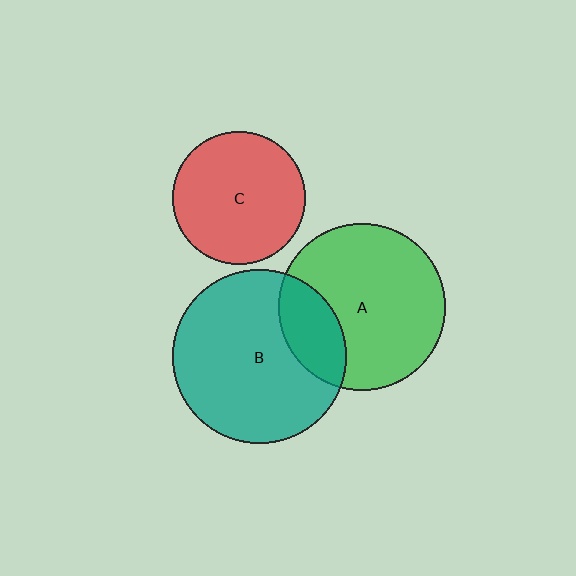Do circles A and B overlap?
Yes.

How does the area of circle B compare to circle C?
Approximately 1.7 times.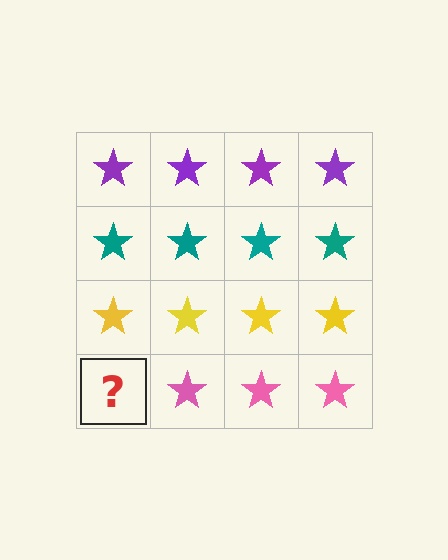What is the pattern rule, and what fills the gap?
The rule is that each row has a consistent color. The gap should be filled with a pink star.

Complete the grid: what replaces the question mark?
The question mark should be replaced with a pink star.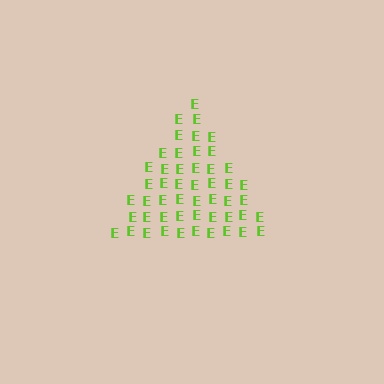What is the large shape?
The large shape is a triangle.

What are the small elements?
The small elements are letter E's.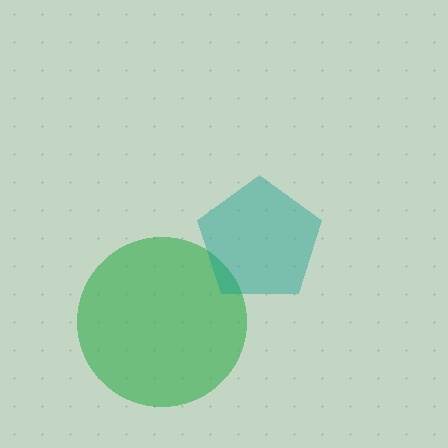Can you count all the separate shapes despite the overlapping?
Yes, there are 2 separate shapes.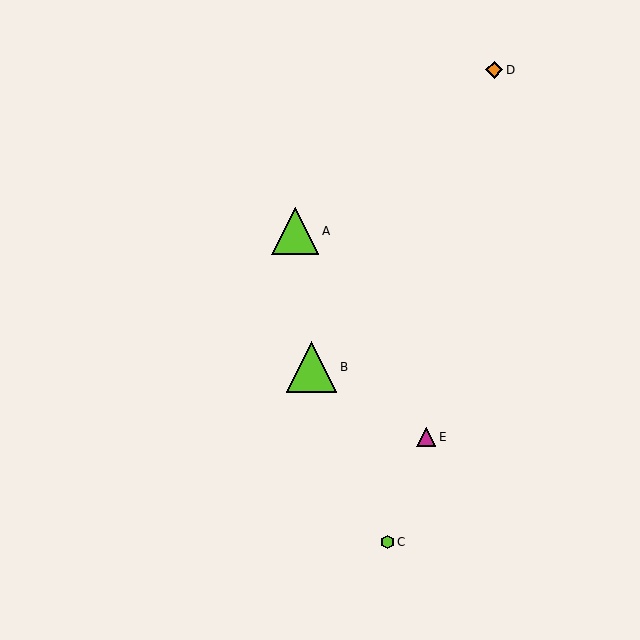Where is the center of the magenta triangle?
The center of the magenta triangle is at (426, 437).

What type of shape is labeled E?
Shape E is a magenta triangle.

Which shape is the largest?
The lime triangle (labeled B) is the largest.